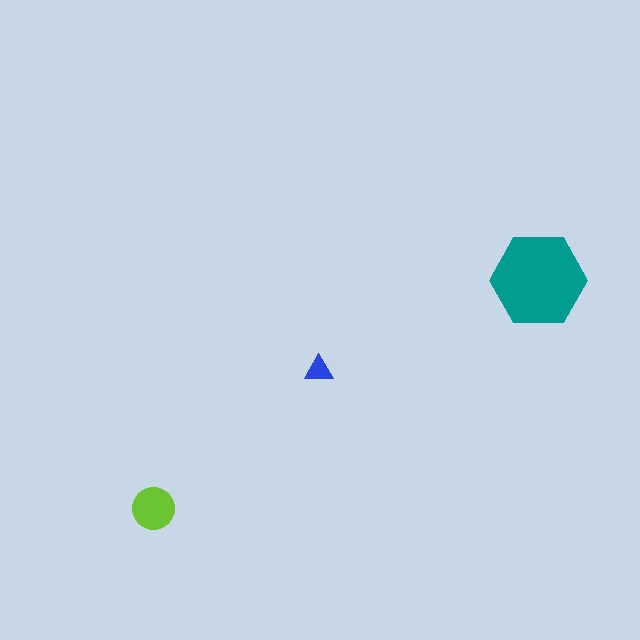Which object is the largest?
The teal hexagon.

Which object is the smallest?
The blue triangle.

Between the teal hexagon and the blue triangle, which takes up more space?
The teal hexagon.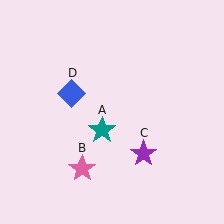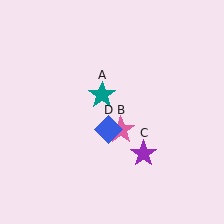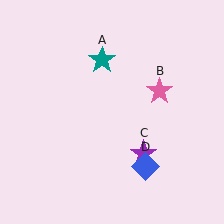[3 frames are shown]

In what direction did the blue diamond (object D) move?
The blue diamond (object D) moved down and to the right.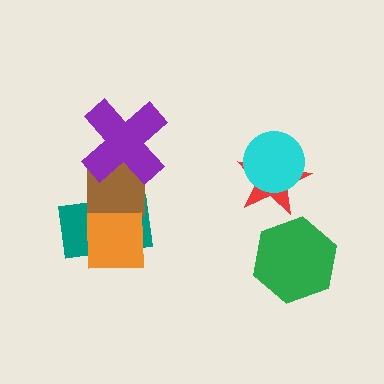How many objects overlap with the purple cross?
1 object overlaps with the purple cross.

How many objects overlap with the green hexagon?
0 objects overlap with the green hexagon.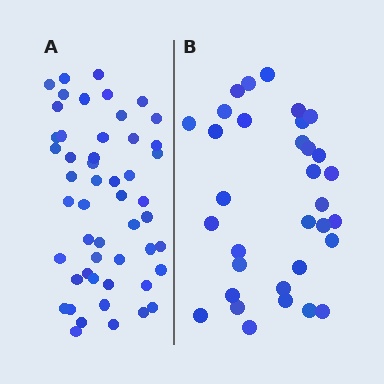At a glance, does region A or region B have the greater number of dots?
Region A (the left region) has more dots.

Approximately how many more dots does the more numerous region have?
Region A has approximately 20 more dots than region B.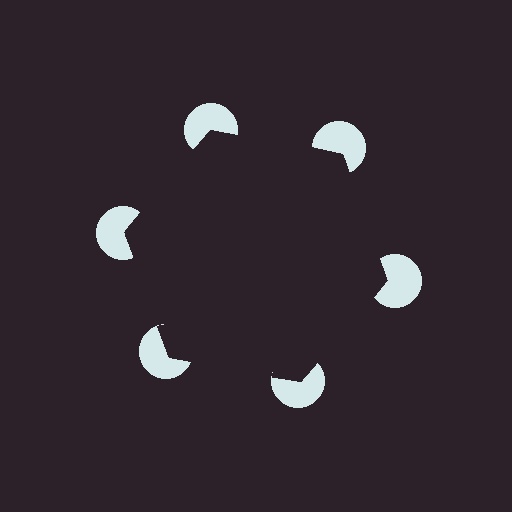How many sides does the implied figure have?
6 sides.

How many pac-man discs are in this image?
There are 6 — one at each vertex of the illusory hexagon.